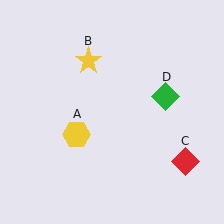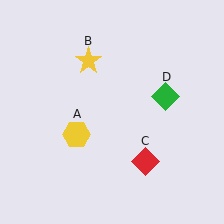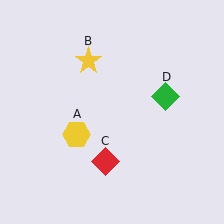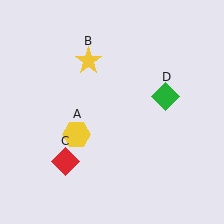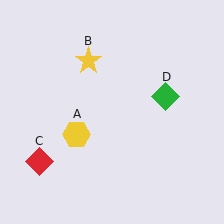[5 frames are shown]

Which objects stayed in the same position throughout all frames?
Yellow hexagon (object A) and yellow star (object B) and green diamond (object D) remained stationary.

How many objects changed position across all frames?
1 object changed position: red diamond (object C).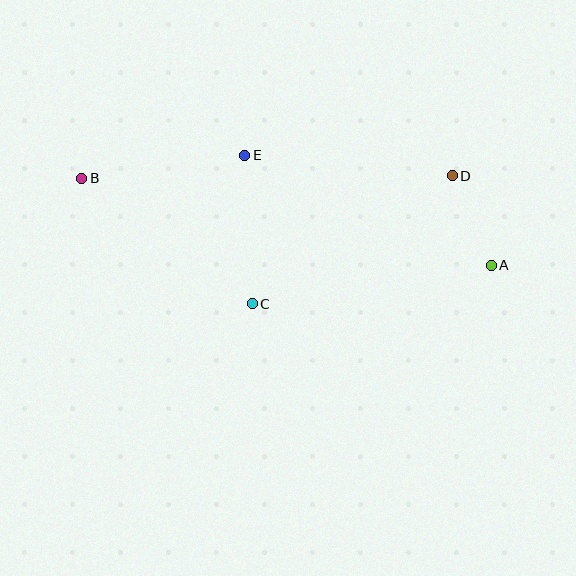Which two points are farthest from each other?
Points A and B are farthest from each other.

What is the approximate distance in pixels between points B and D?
The distance between B and D is approximately 371 pixels.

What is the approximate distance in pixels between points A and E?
The distance between A and E is approximately 270 pixels.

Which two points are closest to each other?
Points A and D are closest to each other.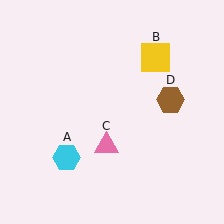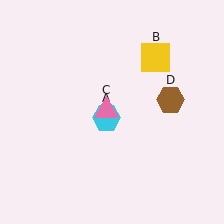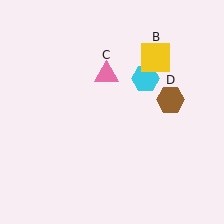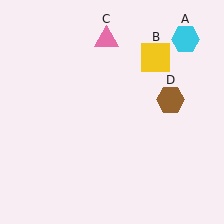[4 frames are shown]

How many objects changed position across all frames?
2 objects changed position: cyan hexagon (object A), pink triangle (object C).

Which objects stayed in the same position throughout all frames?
Yellow square (object B) and brown hexagon (object D) remained stationary.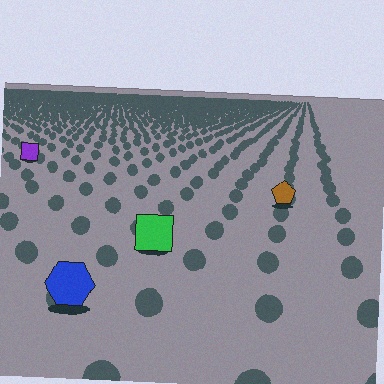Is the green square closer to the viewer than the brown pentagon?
Yes. The green square is closer — you can tell from the texture gradient: the ground texture is coarser near it.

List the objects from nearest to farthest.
From nearest to farthest: the blue hexagon, the green square, the brown pentagon, the purple square.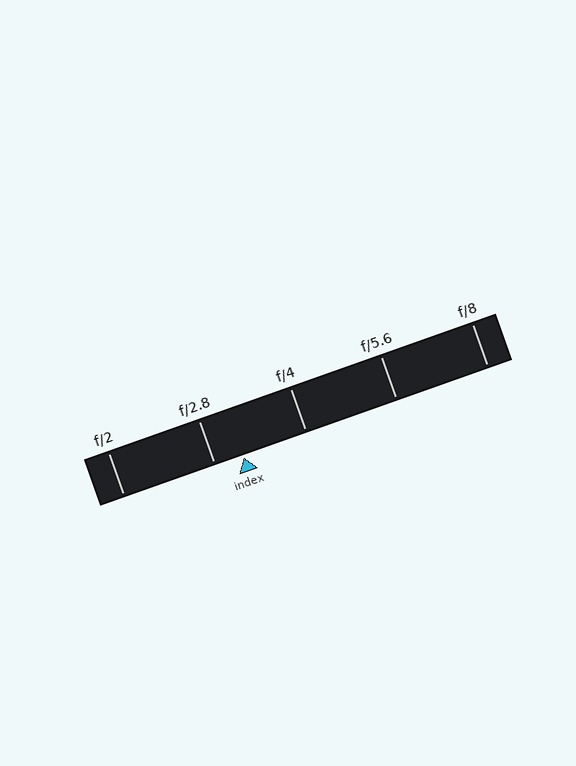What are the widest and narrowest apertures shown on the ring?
The widest aperture shown is f/2 and the narrowest is f/8.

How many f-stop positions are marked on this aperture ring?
There are 5 f-stop positions marked.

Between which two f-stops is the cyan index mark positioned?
The index mark is between f/2.8 and f/4.